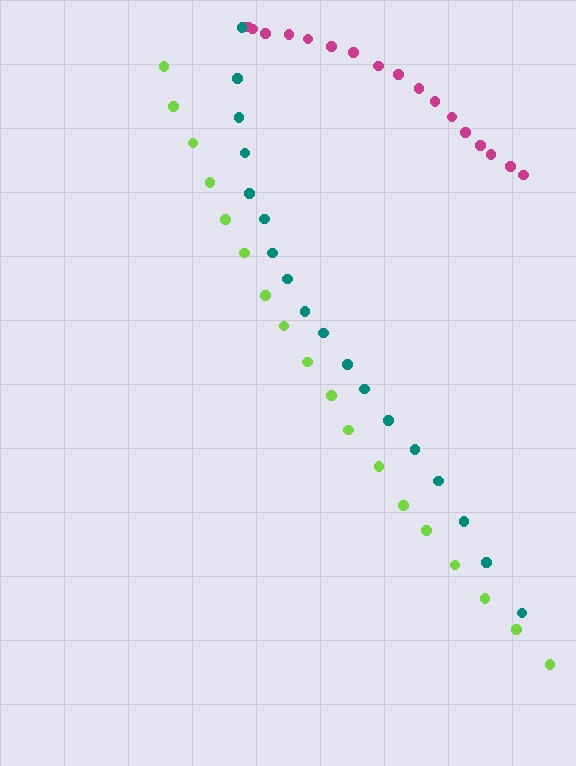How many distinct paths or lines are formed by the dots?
There are 3 distinct paths.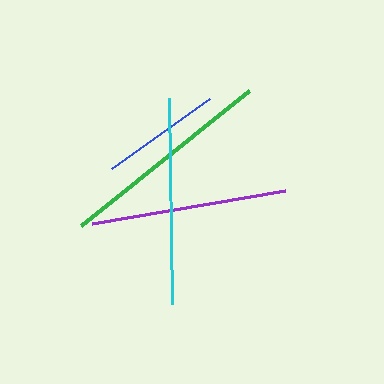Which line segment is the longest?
The green line is the longest at approximately 215 pixels.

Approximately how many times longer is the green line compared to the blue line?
The green line is approximately 1.8 times the length of the blue line.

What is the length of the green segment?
The green segment is approximately 215 pixels long.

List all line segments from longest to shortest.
From longest to shortest: green, cyan, purple, blue.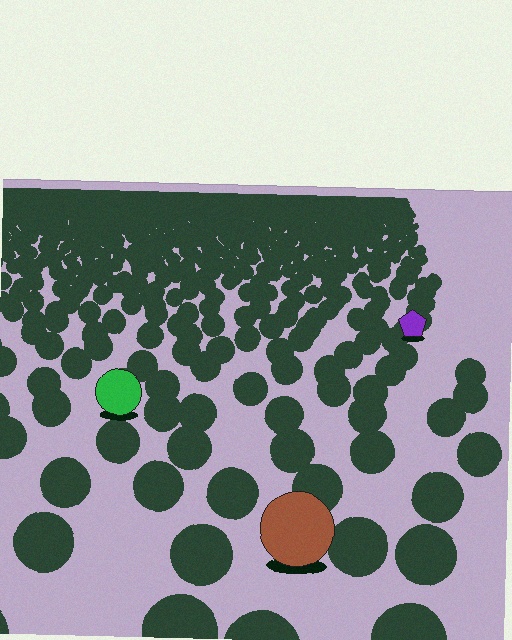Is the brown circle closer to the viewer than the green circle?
Yes. The brown circle is closer — you can tell from the texture gradient: the ground texture is coarser near it.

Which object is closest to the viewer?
The brown circle is closest. The texture marks near it are larger and more spread out.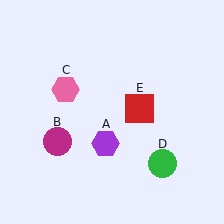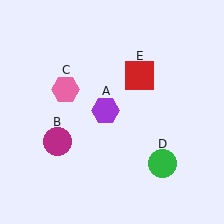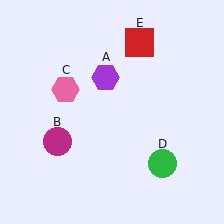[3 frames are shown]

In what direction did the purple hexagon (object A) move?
The purple hexagon (object A) moved up.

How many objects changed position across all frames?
2 objects changed position: purple hexagon (object A), red square (object E).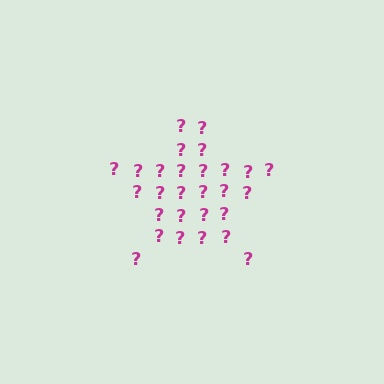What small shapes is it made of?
It is made of small question marks.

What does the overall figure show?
The overall figure shows a star.